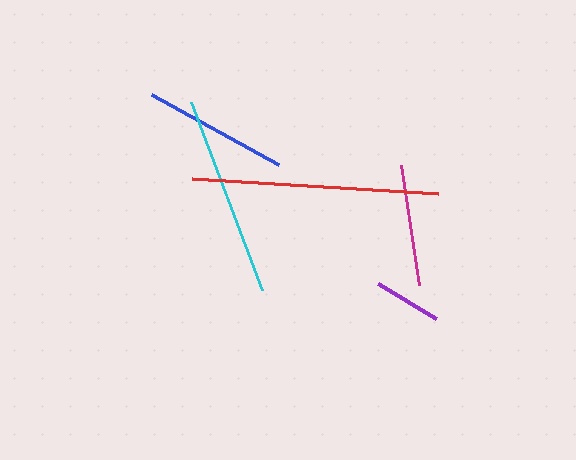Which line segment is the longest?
The red line is the longest at approximately 246 pixels.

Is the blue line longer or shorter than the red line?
The red line is longer than the blue line.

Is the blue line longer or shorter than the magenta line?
The blue line is longer than the magenta line.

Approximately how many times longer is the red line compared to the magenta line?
The red line is approximately 2.0 times the length of the magenta line.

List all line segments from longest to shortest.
From longest to shortest: red, cyan, blue, magenta, purple.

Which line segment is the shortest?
The purple line is the shortest at approximately 68 pixels.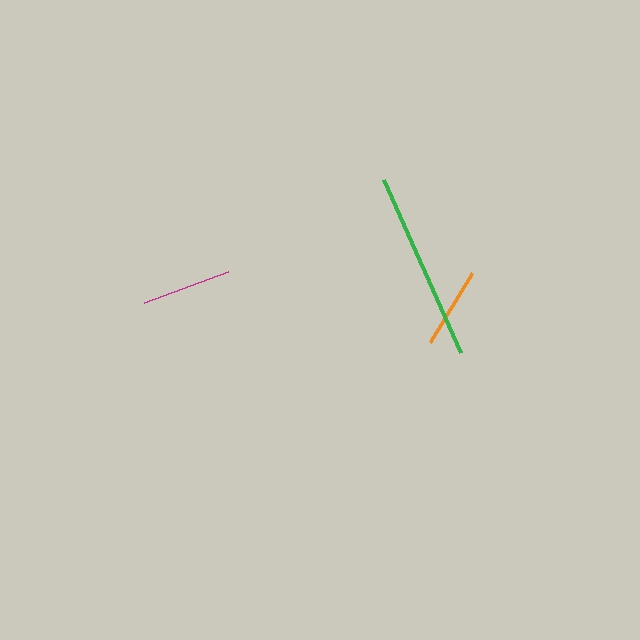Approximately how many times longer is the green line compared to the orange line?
The green line is approximately 2.4 times the length of the orange line.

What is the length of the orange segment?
The orange segment is approximately 80 pixels long.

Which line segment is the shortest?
The orange line is the shortest at approximately 80 pixels.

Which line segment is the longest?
The green line is the longest at approximately 189 pixels.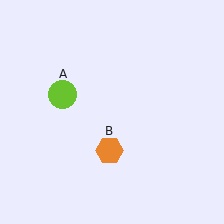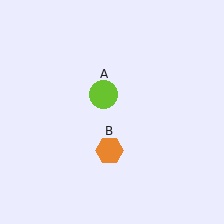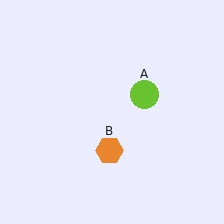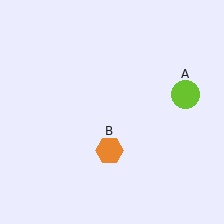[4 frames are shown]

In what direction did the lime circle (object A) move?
The lime circle (object A) moved right.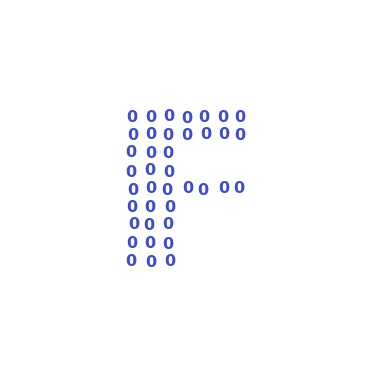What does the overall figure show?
The overall figure shows the letter F.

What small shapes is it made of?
It is made of small digit 0's.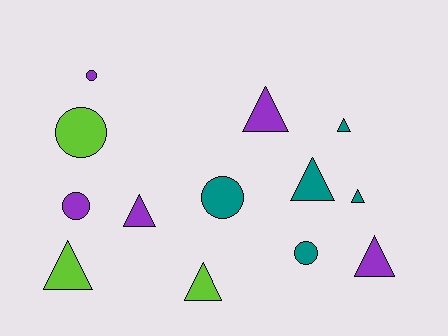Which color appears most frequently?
Teal, with 5 objects.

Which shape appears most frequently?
Triangle, with 8 objects.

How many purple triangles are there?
There are 3 purple triangles.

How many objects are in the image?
There are 13 objects.